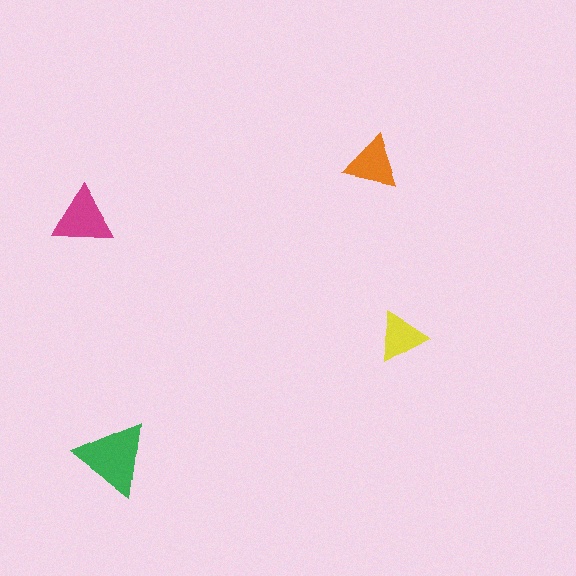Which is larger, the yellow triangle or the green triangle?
The green one.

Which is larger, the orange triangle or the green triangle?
The green one.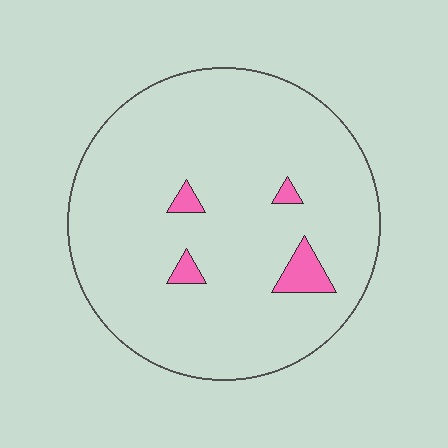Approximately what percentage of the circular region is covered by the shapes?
Approximately 5%.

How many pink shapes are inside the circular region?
4.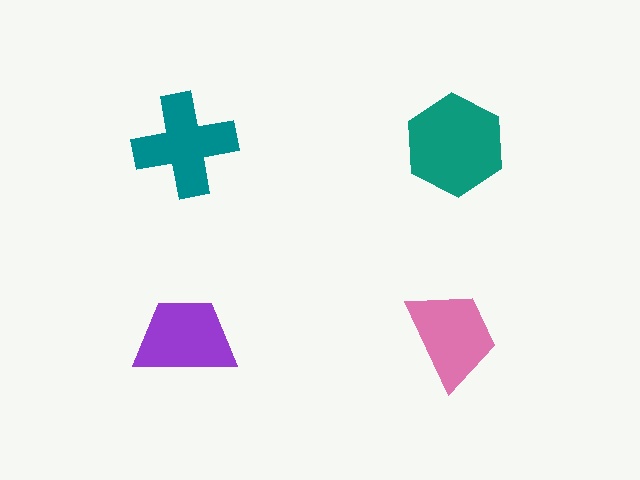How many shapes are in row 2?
2 shapes.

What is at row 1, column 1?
A teal cross.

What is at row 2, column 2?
A pink trapezoid.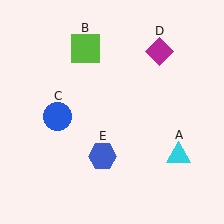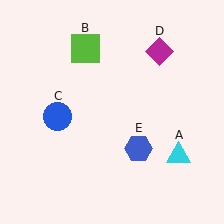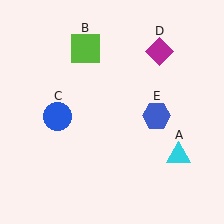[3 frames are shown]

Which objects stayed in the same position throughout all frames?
Cyan triangle (object A) and lime square (object B) and blue circle (object C) and magenta diamond (object D) remained stationary.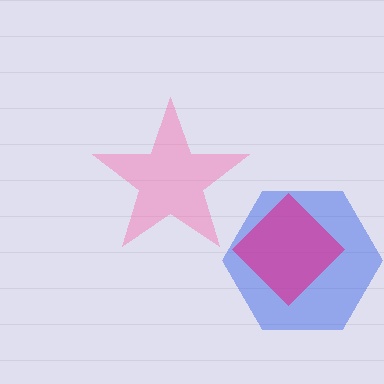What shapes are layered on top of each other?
The layered shapes are: a blue hexagon, a magenta diamond, a pink star.